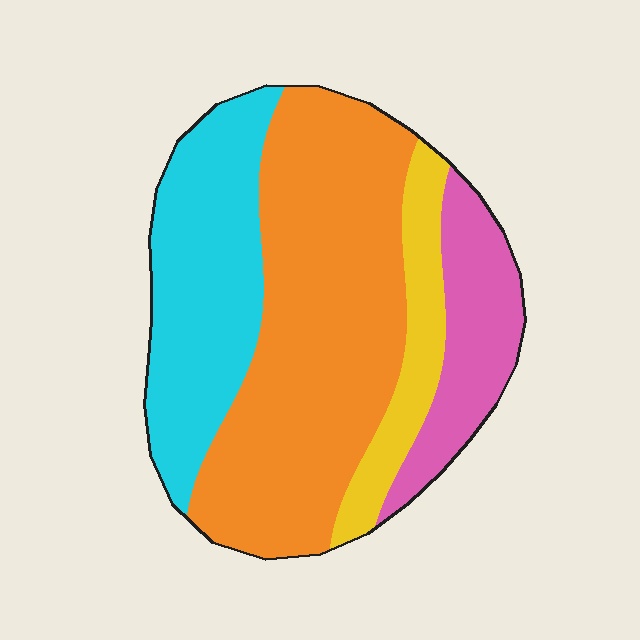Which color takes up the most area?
Orange, at roughly 50%.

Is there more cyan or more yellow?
Cyan.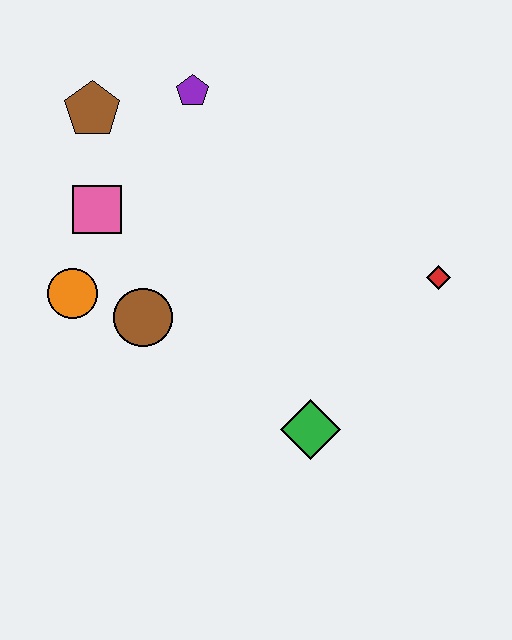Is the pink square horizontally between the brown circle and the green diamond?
No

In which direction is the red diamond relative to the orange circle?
The red diamond is to the right of the orange circle.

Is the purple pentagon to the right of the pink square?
Yes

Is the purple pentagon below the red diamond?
No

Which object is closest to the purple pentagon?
The brown pentagon is closest to the purple pentagon.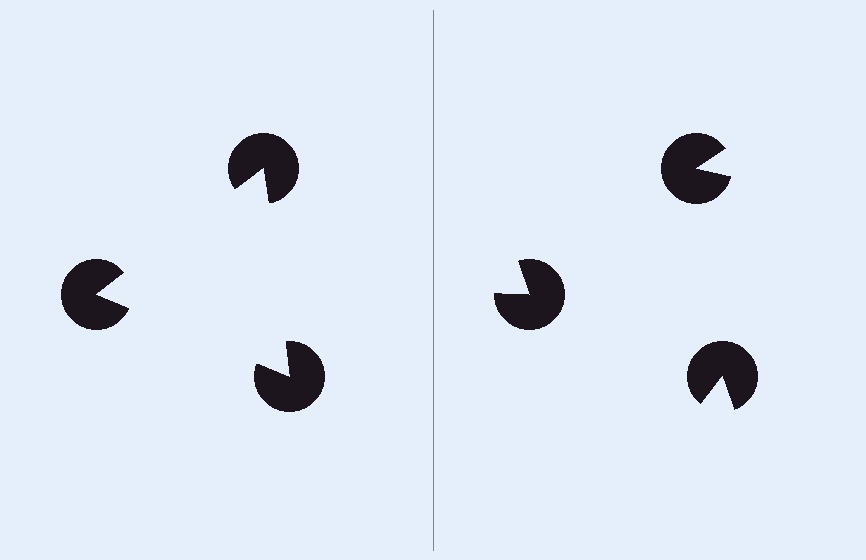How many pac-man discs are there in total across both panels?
6 — 3 on each side.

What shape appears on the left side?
An illusory triangle.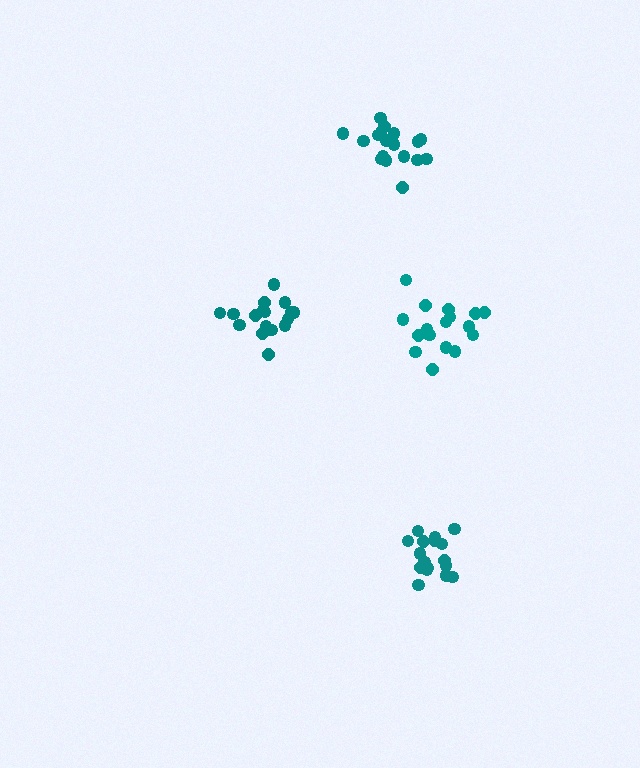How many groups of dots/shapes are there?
There are 4 groups.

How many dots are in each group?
Group 1: 19 dots, Group 2: 17 dots, Group 3: 17 dots, Group 4: 19 dots (72 total).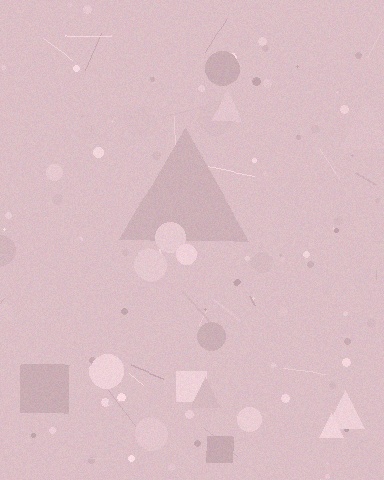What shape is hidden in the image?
A triangle is hidden in the image.